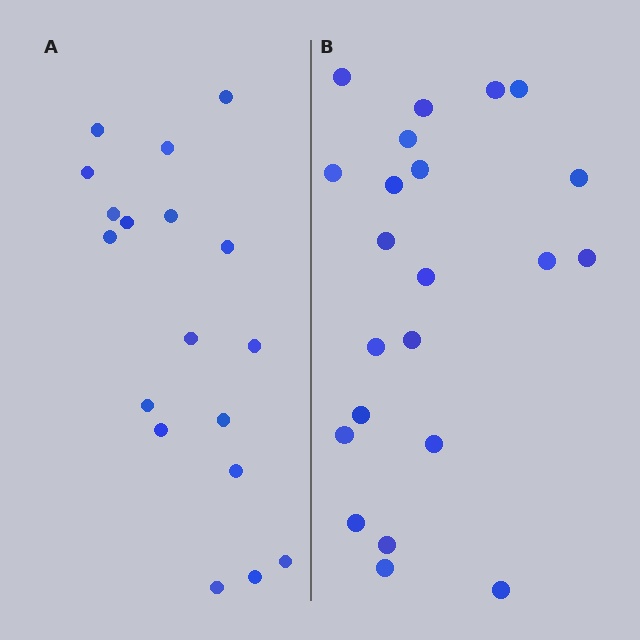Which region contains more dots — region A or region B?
Region B (the right region) has more dots.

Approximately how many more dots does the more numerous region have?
Region B has about 4 more dots than region A.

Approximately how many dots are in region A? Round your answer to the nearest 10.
About 20 dots. (The exact count is 18, which rounds to 20.)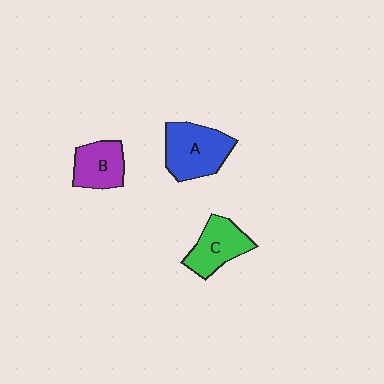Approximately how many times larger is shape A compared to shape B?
Approximately 1.4 times.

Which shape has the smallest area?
Shape B (purple).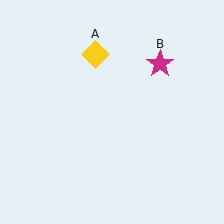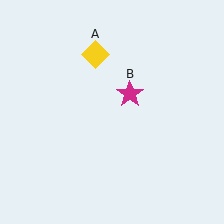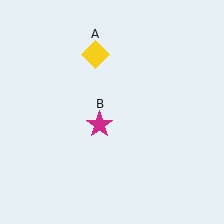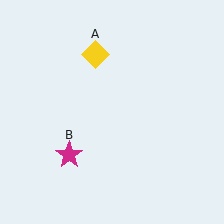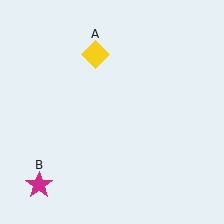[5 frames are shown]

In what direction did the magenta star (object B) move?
The magenta star (object B) moved down and to the left.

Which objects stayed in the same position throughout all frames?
Yellow diamond (object A) remained stationary.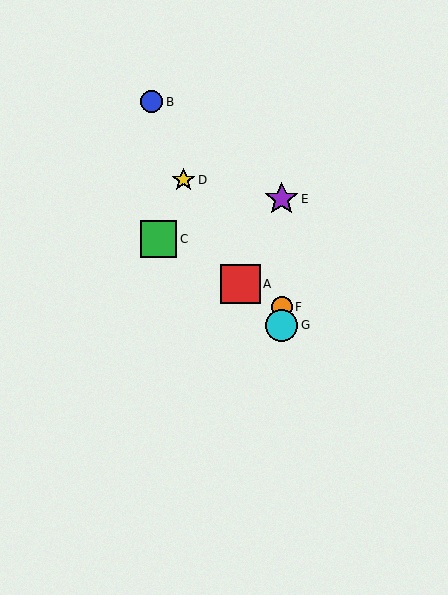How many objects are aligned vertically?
3 objects (E, F, G) are aligned vertically.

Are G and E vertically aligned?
Yes, both are at x≈282.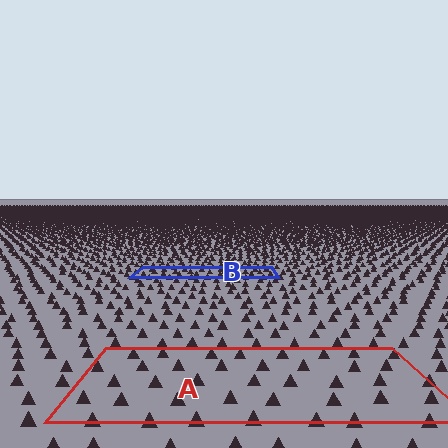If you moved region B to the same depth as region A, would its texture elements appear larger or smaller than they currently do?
They would appear larger. At a closer depth, the same texture elements are projected at a bigger on-screen size.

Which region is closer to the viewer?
Region A is closer. The texture elements there are larger and more spread out.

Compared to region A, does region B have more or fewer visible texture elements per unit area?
Region B has more texture elements per unit area — they are packed more densely because it is farther away.